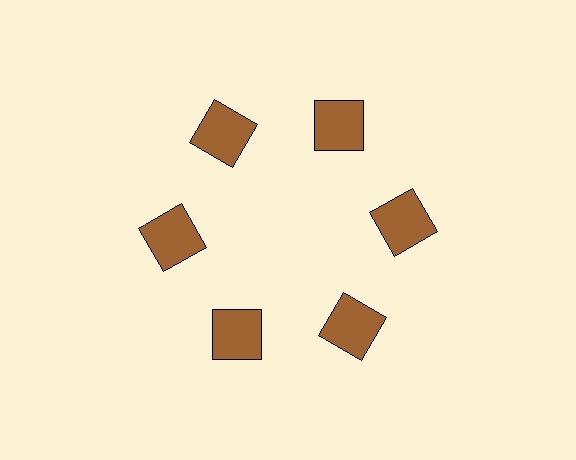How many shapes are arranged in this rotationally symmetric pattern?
There are 6 shapes, arranged in 6 groups of 1.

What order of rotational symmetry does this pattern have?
This pattern has 6-fold rotational symmetry.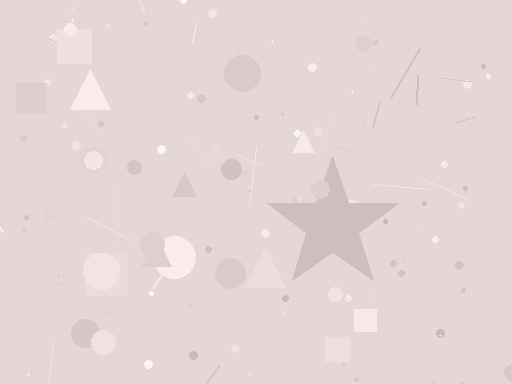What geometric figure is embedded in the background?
A star is embedded in the background.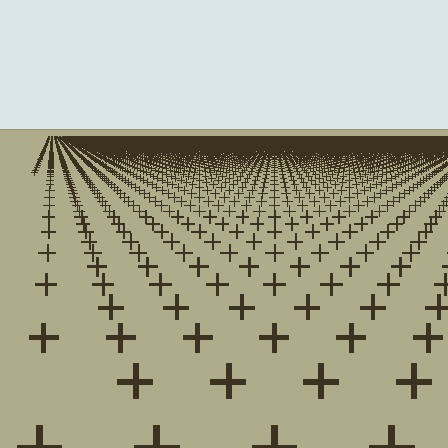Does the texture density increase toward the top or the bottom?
Density increases toward the top.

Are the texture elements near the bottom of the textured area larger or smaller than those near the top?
Larger. Near the bottom, elements are closer to the viewer and appear at a bigger on-screen size.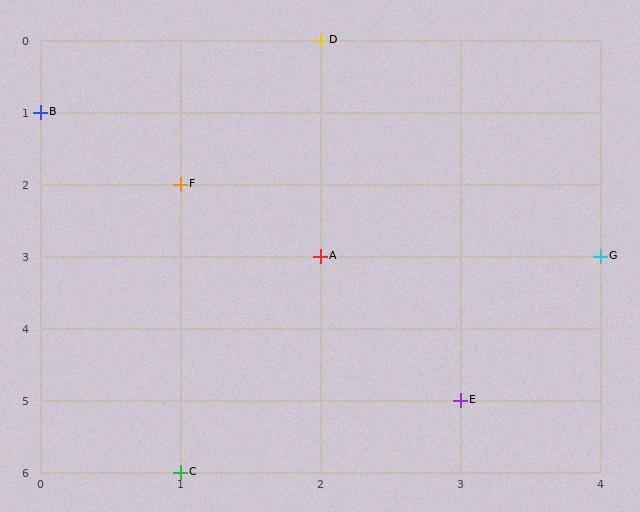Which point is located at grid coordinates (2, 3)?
Point A is at (2, 3).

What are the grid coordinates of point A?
Point A is at grid coordinates (2, 3).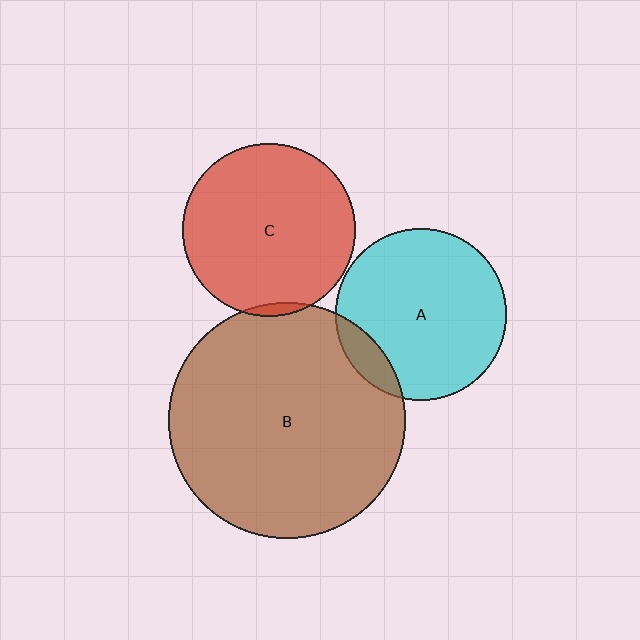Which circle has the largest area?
Circle B (brown).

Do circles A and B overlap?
Yes.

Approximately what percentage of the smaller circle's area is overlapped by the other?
Approximately 10%.